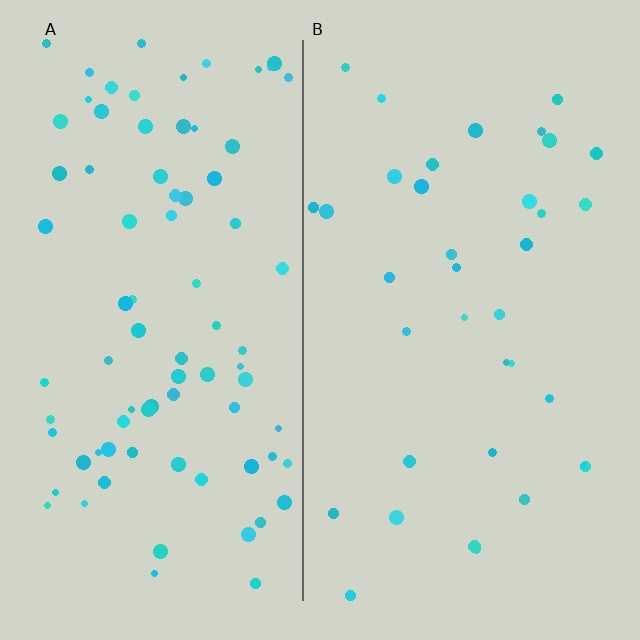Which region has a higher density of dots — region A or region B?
A (the left).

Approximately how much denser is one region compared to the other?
Approximately 2.3× — region A over region B.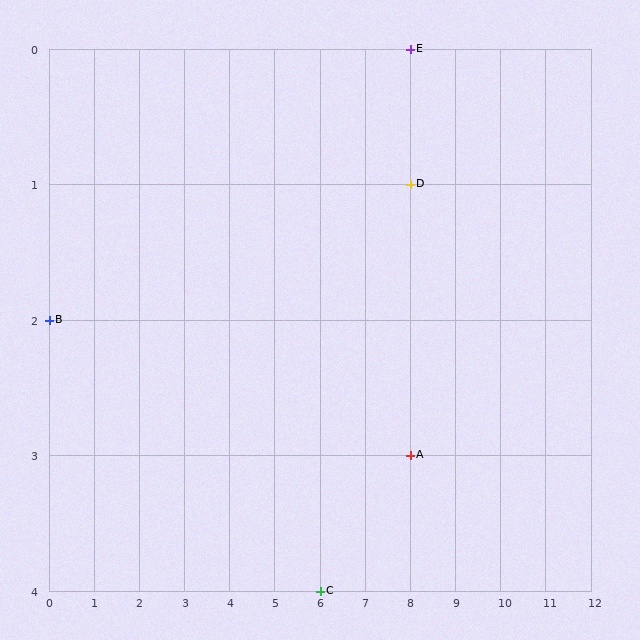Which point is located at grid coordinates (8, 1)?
Point D is at (8, 1).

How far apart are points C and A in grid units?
Points C and A are 2 columns and 1 row apart (about 2.2 grid units diagonally).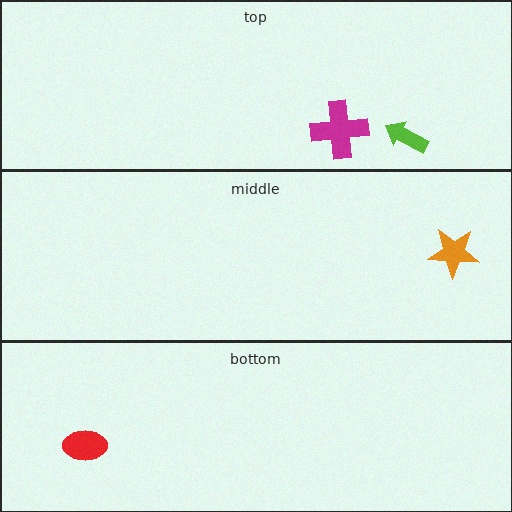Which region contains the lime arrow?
The top region.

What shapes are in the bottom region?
The red ellipse.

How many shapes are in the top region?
2.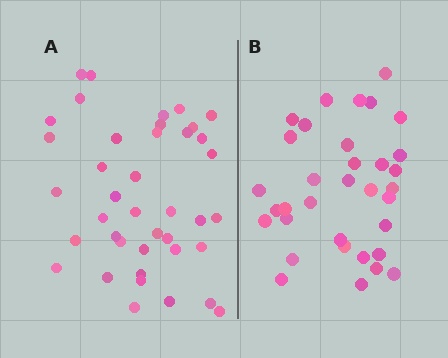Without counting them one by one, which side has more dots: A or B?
Region A (the left region) has more dots.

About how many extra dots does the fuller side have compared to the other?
Region A has about 6 more dots than region B.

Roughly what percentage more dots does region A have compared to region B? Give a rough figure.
About 20% more.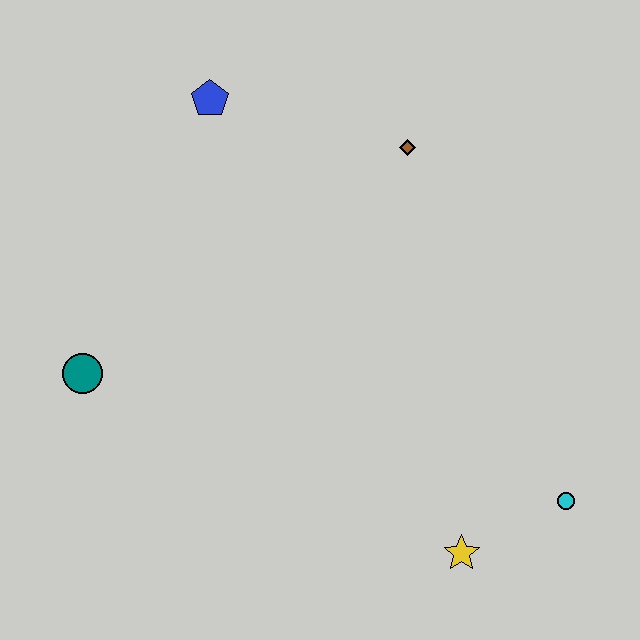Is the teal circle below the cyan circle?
No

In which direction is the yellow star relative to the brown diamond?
The yellow star is below the brown diamond.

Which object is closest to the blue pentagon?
The brown diamond is closest to the blue pentagon.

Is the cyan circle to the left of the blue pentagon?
No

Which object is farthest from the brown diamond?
The yellow star is farthest from the brown diamond.